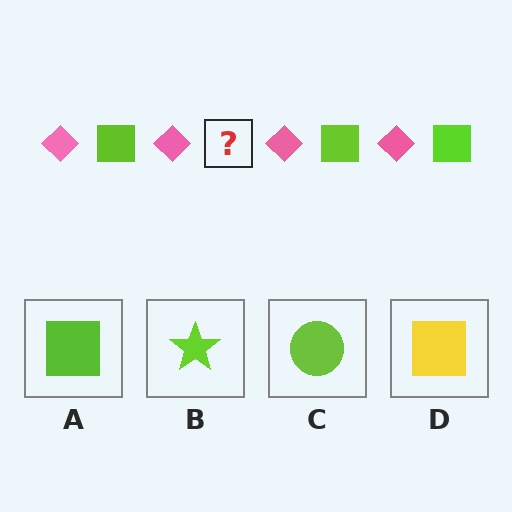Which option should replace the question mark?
Option A.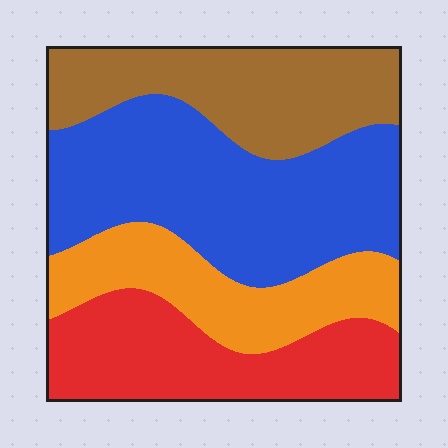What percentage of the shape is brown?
Brown takes up about one quarter (1/4) of the shape.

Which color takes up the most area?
Blue, at roughly 35%.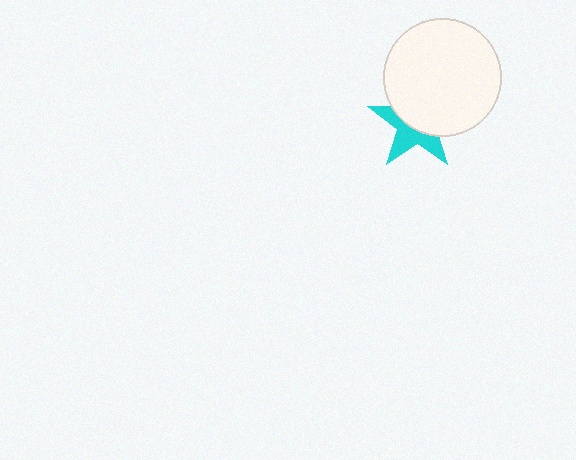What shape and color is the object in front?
The object in front is a white circle.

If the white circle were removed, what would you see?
You would see the complete cyan star.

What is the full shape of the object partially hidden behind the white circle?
The partially hidden object is a cyan star.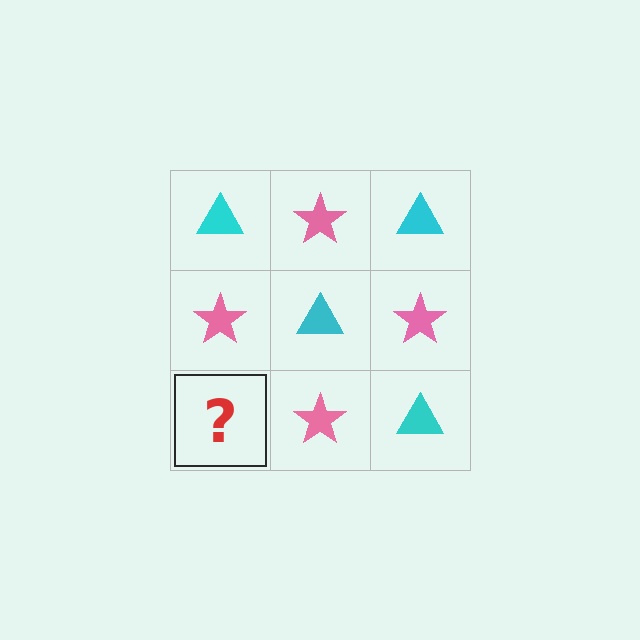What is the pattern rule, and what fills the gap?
The rule is that it alternates cyan triangle and pink star in a checkerboard pattern. The gap should be filled with a cyan triangle.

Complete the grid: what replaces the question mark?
The question mark should be replaced with a cyan triangle.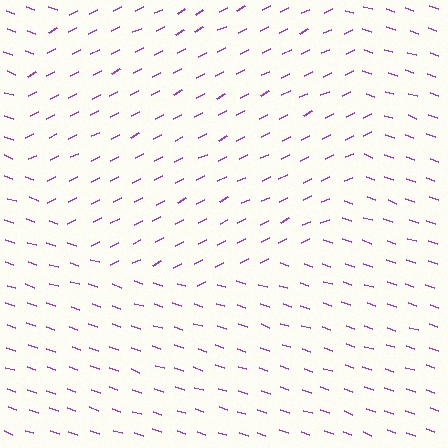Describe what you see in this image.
The image is filled with small purple line segments. A circle region in the image has lines oriented differently from the surrounding lines, creating a visible texture boundary.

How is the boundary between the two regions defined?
The boundary is defined purely by a change in line orientation (approximately 45 degrees difference). All lines are the same color and thickness.